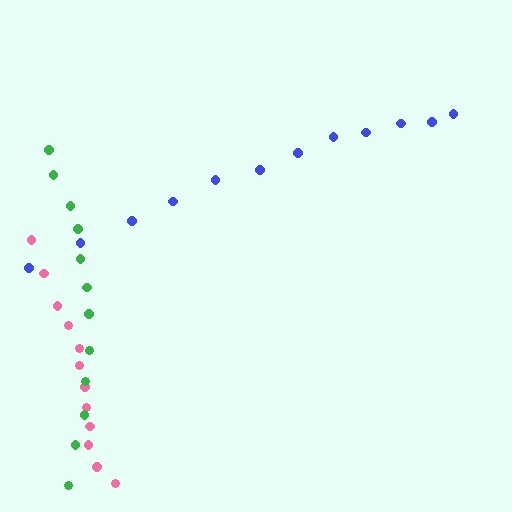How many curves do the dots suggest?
There are 3 distinct paths.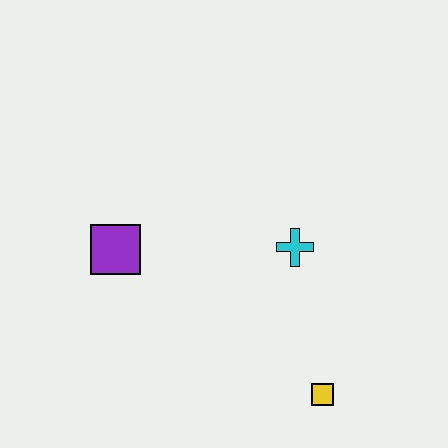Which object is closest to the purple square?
The cyan cross is closest to the purple square.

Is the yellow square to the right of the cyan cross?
Yes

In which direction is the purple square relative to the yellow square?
The purple square is to the left of the yellow square.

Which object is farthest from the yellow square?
The purple square is farthest from the yellow square.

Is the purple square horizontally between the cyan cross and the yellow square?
No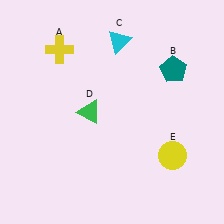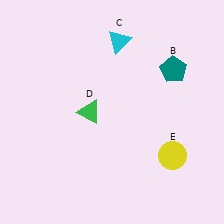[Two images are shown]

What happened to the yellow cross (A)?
The yellow cross (A) was removed in Image 2. It was in the top-left area of Image 1.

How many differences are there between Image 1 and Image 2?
There is 1 difference between the two images.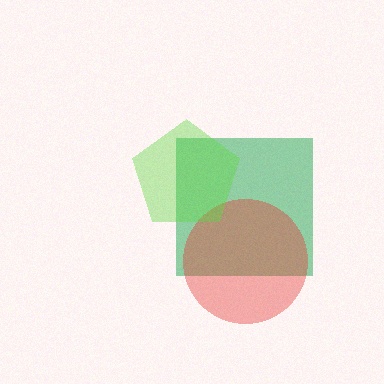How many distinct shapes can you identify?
There are 3 distinct shapes: a green square, a red circle, a lime pentagon.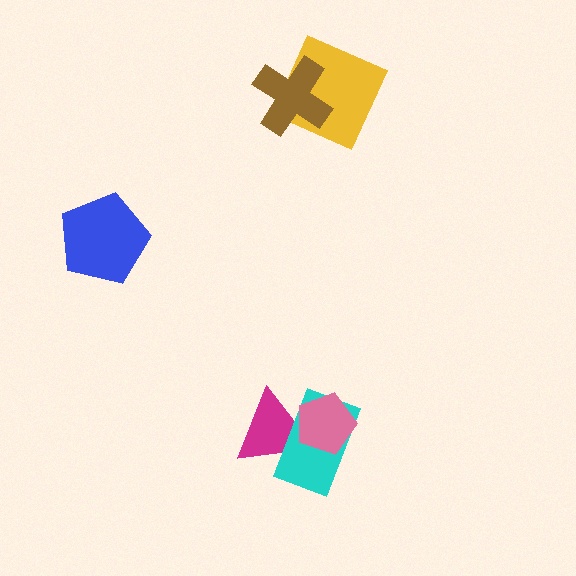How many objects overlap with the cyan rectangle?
2 objects overlap with the cyan rectangle.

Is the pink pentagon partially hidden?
No, no other shape covers it.